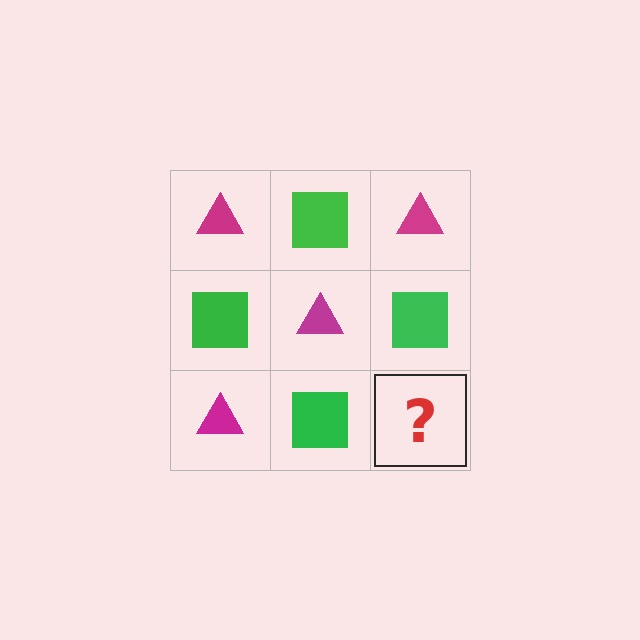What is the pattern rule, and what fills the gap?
The rule is that it alternates magenta triangle and green square in a checkerboard pattern. The gap should be filled with a magenta triangle.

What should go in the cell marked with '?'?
The missing cell should contain a magenta triangle.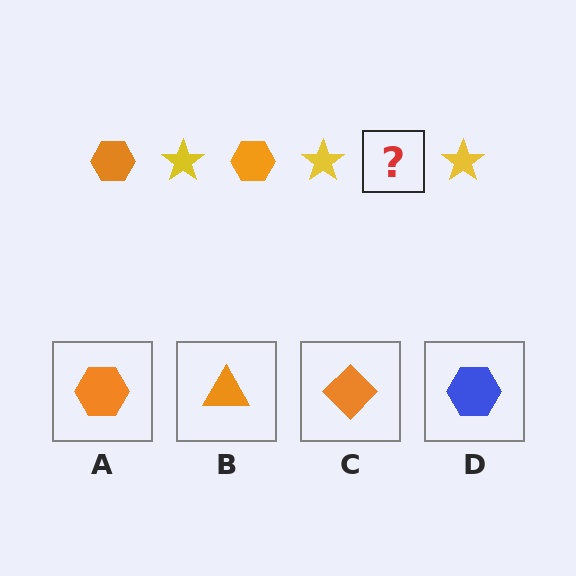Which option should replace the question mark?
Option A.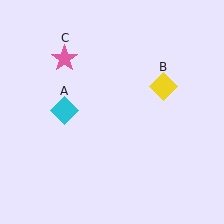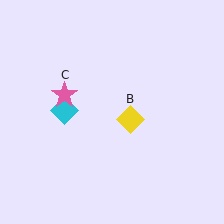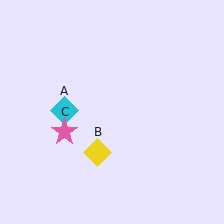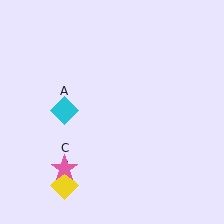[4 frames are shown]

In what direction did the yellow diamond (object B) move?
The yellow diamond (object B) moved down and to the left.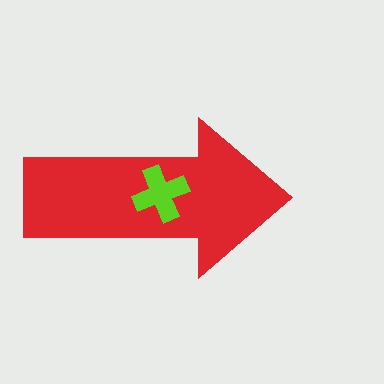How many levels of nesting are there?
2.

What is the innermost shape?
The lime cross.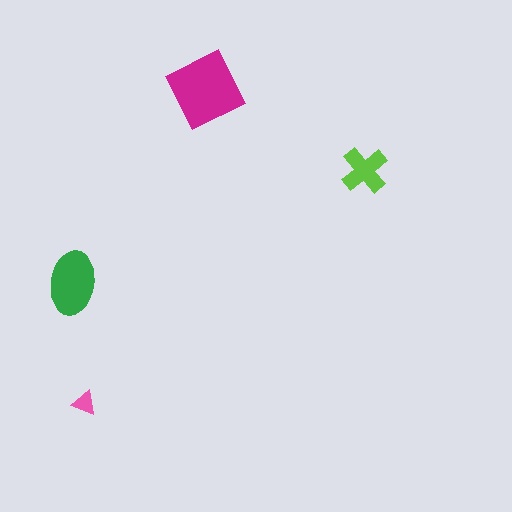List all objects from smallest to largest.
The pink triangle, the lime cross, the green ellipse, the magenta diamond.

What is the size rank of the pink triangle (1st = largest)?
4th.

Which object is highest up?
The magenta diamond is topmost.